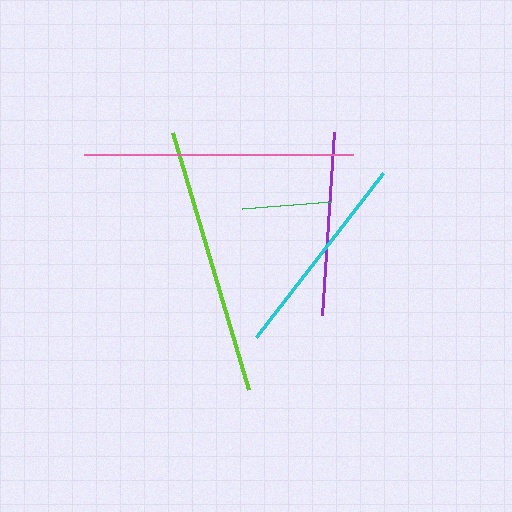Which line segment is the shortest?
The green line is the shortest at approximately 90 pixels.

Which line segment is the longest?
The pink line is the longest at approximately 269 pixels.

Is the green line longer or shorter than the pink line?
The pink line is longer than the green line.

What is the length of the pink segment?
The pink segment is approximately 269 pixels long.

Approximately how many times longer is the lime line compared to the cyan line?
The lime line is approximately 1.3 times the length of the cyan line.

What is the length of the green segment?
The green segment is approximately 90 pixels long.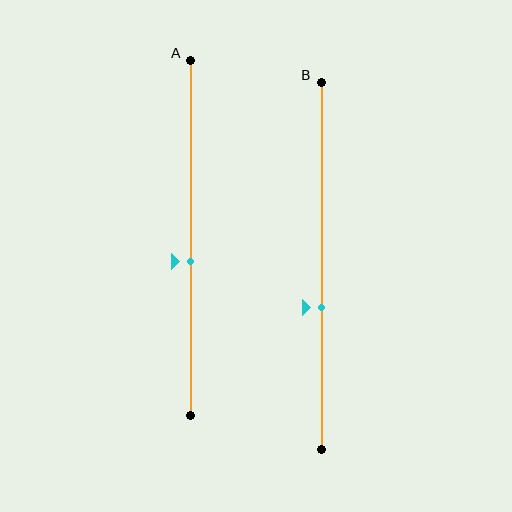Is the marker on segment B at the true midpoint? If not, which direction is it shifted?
No, the marker on segment B is shifted downward by about 11% of the segment length.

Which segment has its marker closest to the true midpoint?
Segment A has its marker closest to the true midpoint.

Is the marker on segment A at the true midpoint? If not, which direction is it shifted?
No, the marker on segment A is shifted downward by about 7% of the segment length.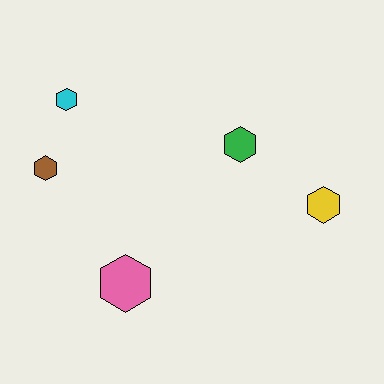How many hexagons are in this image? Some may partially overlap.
There are 5 hexagons.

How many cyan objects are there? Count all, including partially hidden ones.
There is 1 cyan object.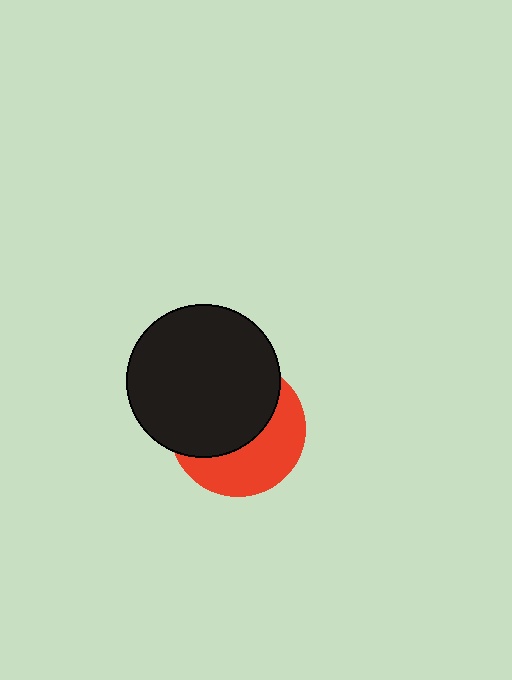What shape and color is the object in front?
The object in front is a black circle.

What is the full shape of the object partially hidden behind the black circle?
The partially hidden object is a red circle.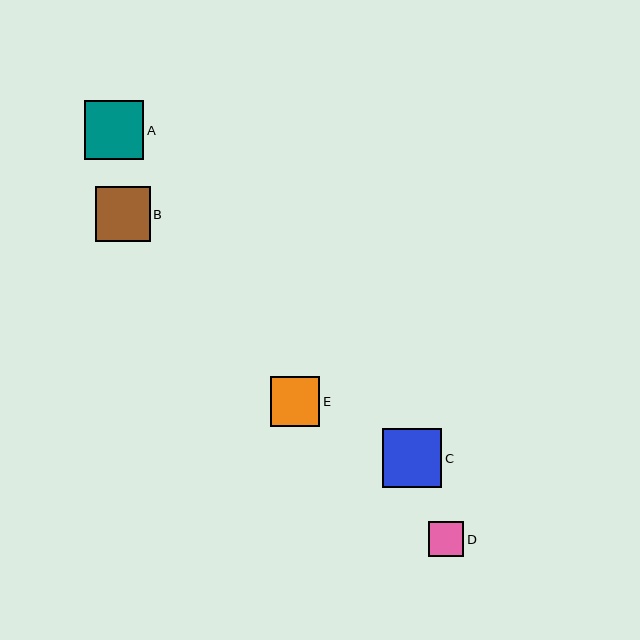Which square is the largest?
Square C is the largest with a size of approximately 59 pixels.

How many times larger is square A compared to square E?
Square A is approximately 1.2 times the size of square E.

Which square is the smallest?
Square D is the smallest with a size of approximately 35 pixels.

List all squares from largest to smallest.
From largest to smallest: C, A, B, E, D.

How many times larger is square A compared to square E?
Square A is approximately 1.2 times the size of square E.